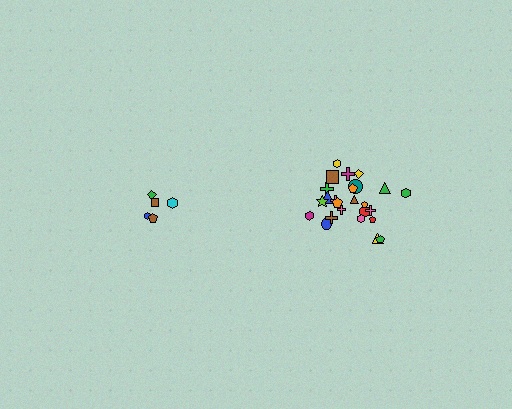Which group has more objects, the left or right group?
The right group.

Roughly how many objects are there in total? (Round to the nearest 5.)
Roughly 30 objects in total.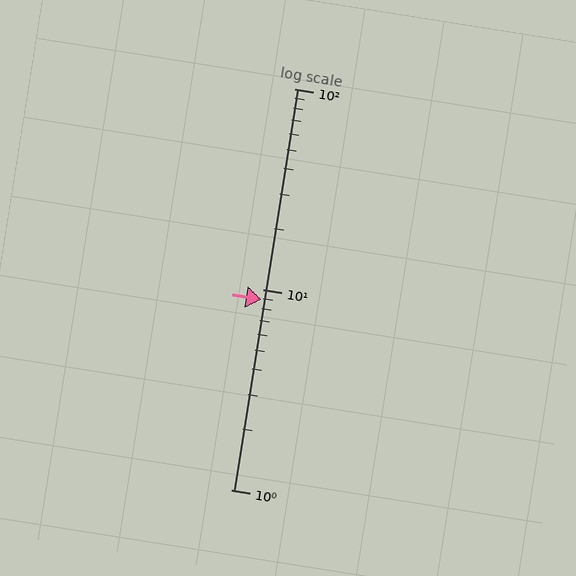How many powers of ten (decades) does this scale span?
The scale spans 2 decades, from 1 to 100.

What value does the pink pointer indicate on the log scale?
The pointer indicates approximately 8.9.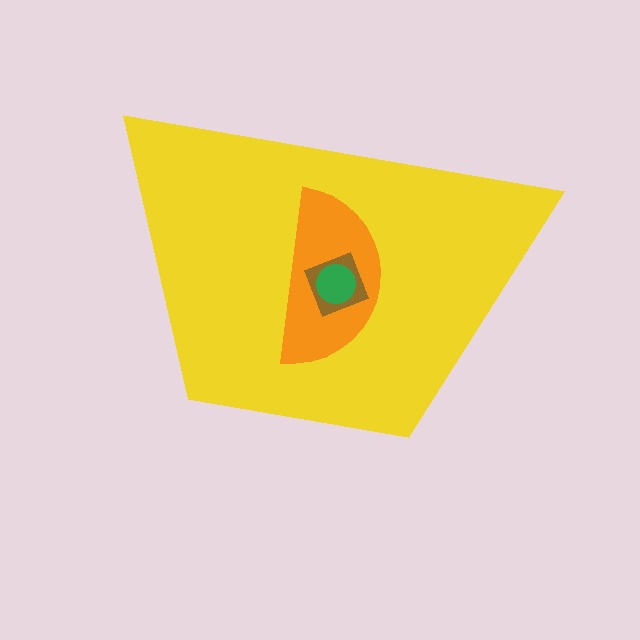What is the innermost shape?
The green circle.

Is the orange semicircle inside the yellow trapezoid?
Yes.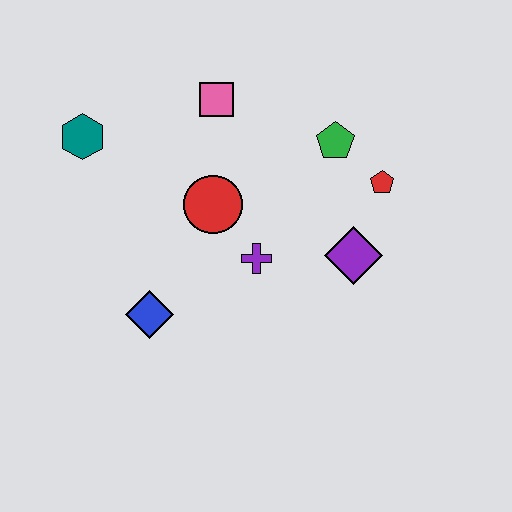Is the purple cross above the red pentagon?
No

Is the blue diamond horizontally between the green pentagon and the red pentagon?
No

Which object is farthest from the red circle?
The red pentagon is farthest from the red circle.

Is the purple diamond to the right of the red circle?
Yes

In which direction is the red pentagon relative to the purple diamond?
The red pentagon is above the purple diamond.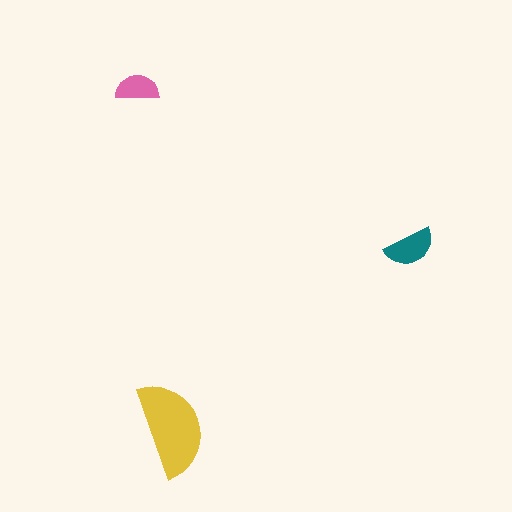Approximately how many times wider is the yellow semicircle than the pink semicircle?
About 2 times wider.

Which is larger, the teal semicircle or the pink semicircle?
The teal one.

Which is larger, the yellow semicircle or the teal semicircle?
The yellow one.